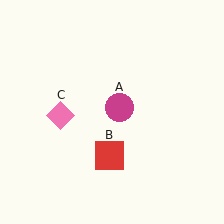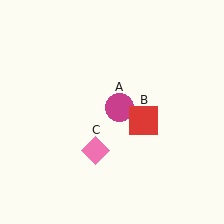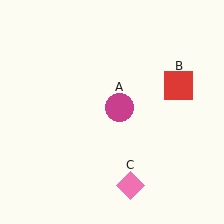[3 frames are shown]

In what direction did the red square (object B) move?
The red square (object B) moved up and to the right.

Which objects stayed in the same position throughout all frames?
Magenta circle (object A) remained stationary.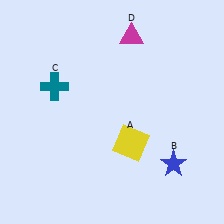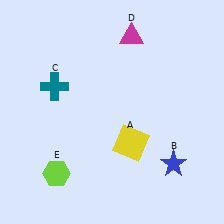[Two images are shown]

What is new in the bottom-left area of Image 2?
A lime hexagon (E) was added in the bottom-left area of Image 2.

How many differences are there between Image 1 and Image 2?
There is 1 difference between the two images.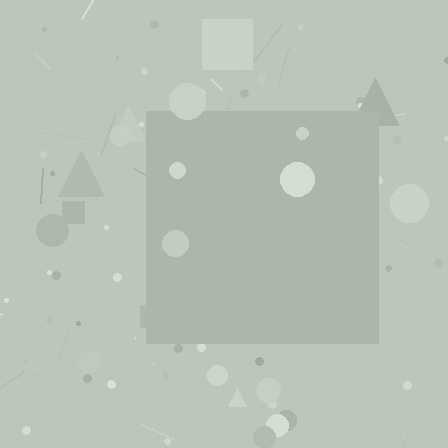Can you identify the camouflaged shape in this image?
The camouflaged shape is a square.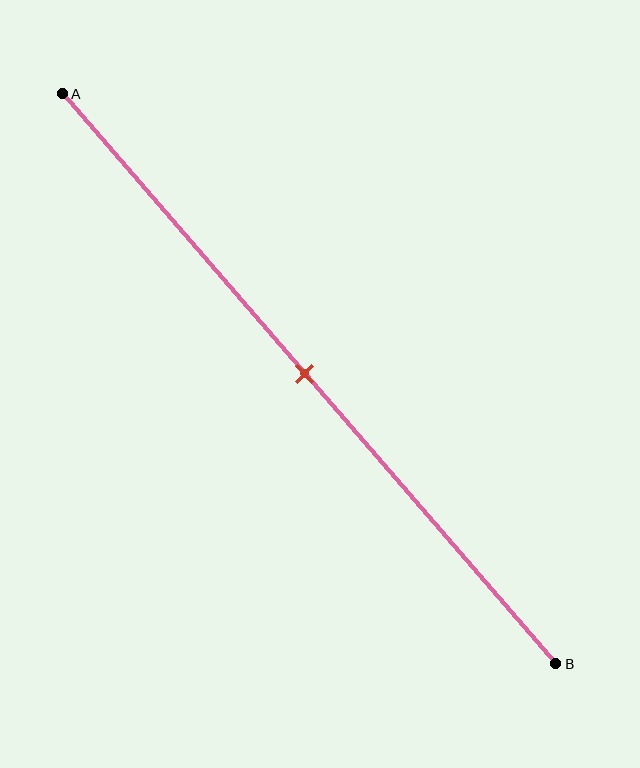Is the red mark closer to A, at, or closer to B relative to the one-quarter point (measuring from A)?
The red mark is closer to point B than the one-quarter point of segment AB.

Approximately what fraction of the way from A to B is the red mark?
The red mark is approximately 50% of the way from A to B.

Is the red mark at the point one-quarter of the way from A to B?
No, the mark is at about 50% from A, not at the 25% one-quarter point.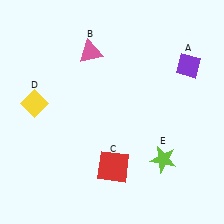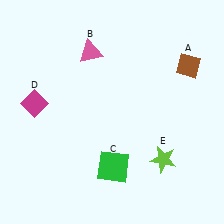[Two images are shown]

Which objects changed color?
A changed from purple to brown. C changed from red to green. D changed from yellow to magenta.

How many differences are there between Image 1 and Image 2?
There are 3 differences between the two images.